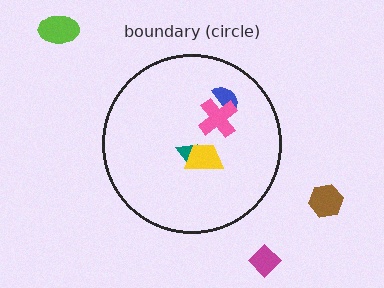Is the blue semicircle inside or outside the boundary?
Inside.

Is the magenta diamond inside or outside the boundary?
Outside.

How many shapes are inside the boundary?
4 inside, 3 outside.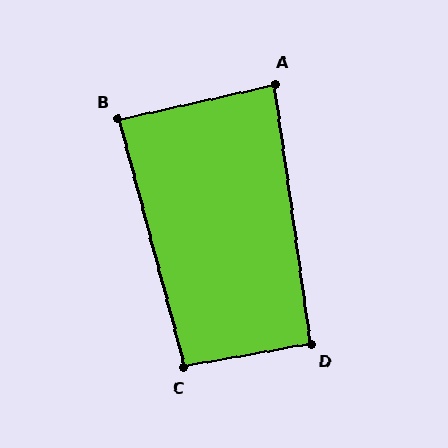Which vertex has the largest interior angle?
C, at approximately 94 degrees.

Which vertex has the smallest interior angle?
A, at approximately 86 degrees.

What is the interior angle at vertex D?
Approximately 92 degrees (approximately right).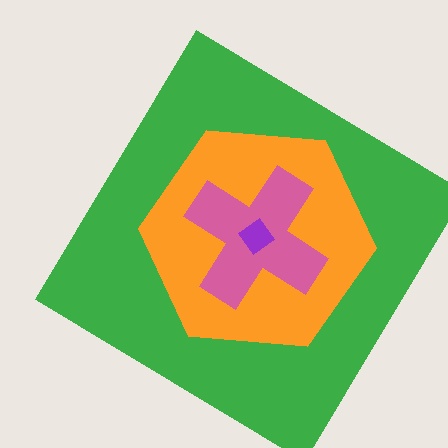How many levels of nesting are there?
4.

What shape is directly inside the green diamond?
The orange hexagon.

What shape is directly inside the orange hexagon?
The pink cross.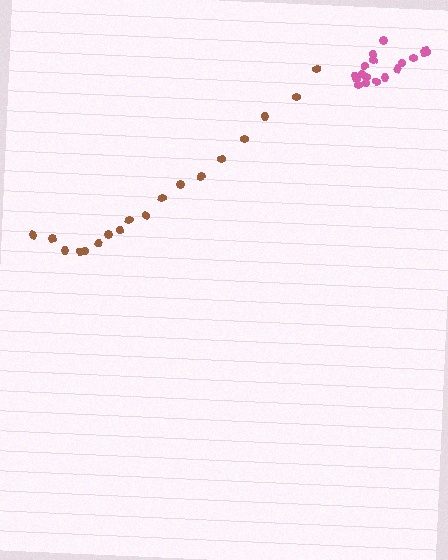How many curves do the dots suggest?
There are 2 distinct paths.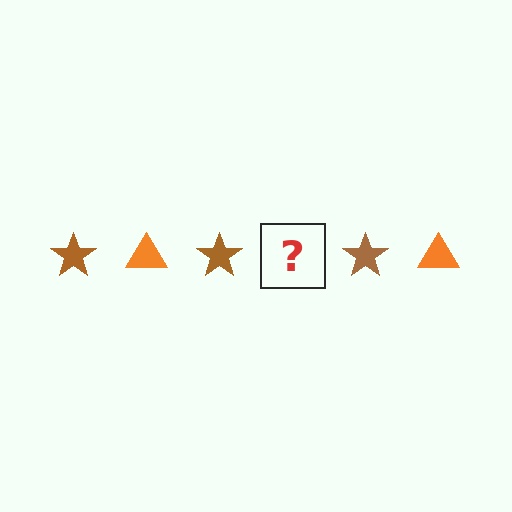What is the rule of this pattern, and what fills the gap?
The rule is that the pattern alternates between brown star and orange triangle. The gap should be filled with an orange triangle.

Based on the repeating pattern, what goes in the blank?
The blank should be an orange triangle.